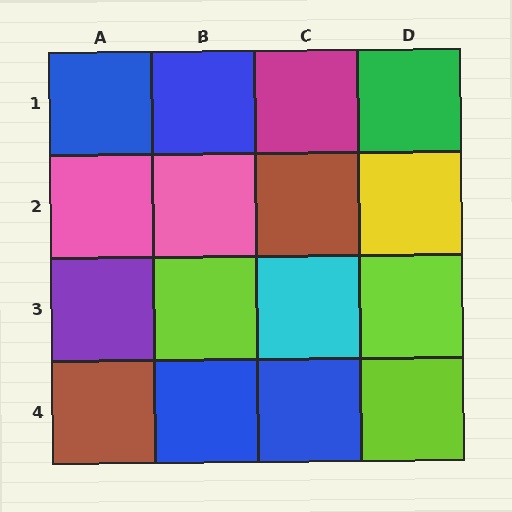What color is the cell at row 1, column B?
Blue.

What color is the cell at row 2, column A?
Pink.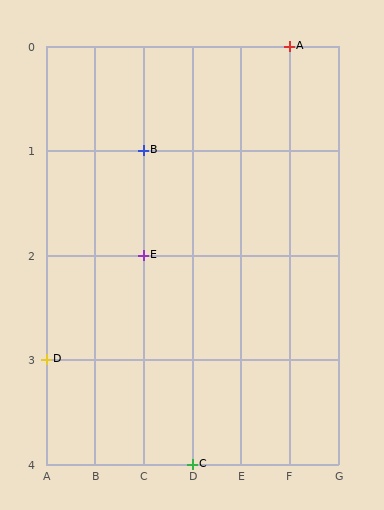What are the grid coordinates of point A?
Point A is at grid coordinates (F, 0).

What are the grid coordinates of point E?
Point E is at grid coordinates (C, 2).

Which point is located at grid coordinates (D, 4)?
Point C is at (D, 4).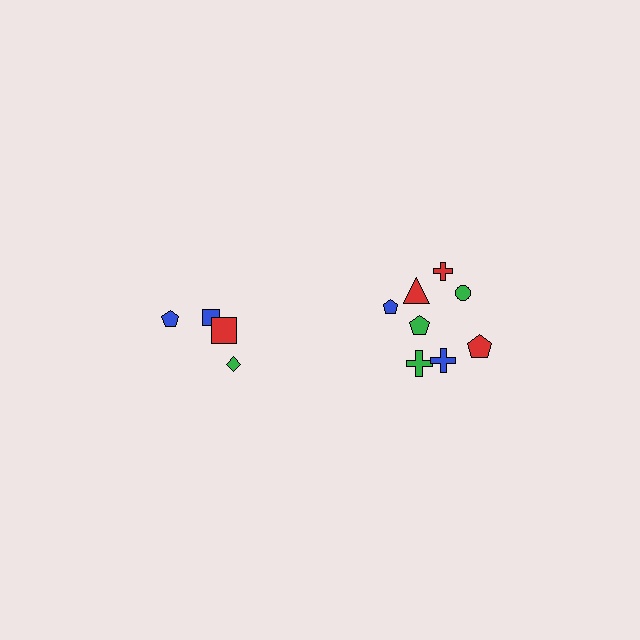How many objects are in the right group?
There are 8 objects.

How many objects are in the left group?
There are 4 objects.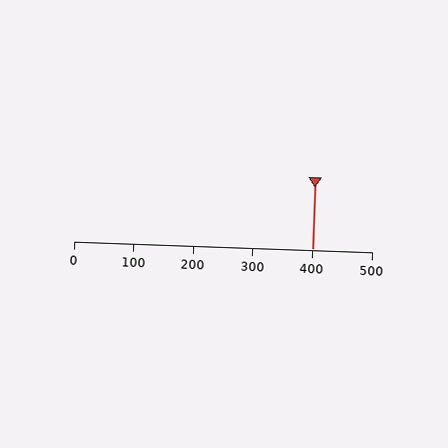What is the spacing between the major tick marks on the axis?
The major ticks are spaced 100 apart.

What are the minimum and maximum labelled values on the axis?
The axis runs from 0 to 500.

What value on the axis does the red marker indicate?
The marker indicates approximately 400.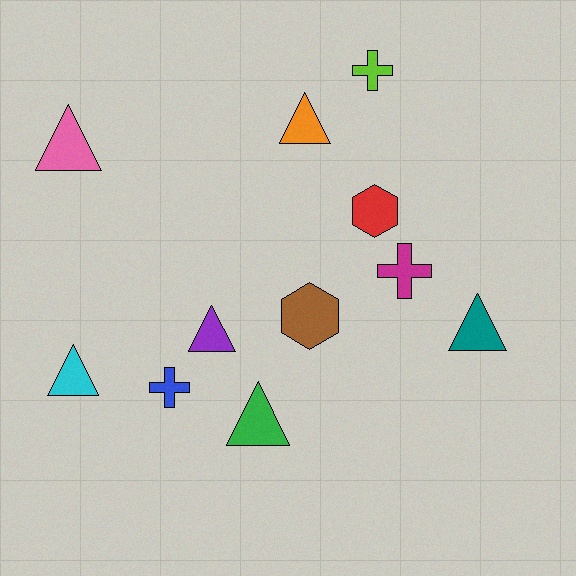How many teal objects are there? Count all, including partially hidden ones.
There is 1 teal object.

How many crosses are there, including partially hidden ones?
There are 3 crosses.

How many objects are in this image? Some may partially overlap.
There are 11 objects.